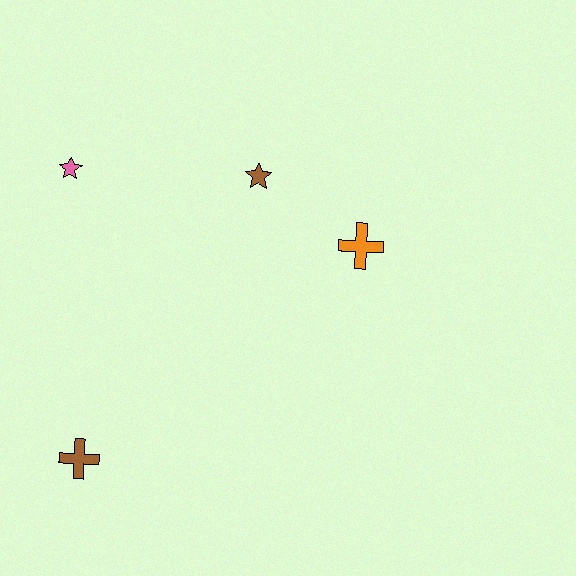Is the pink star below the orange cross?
No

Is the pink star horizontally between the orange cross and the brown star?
No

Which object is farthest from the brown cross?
The orange cross is farthest from the brown cross.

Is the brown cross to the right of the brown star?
No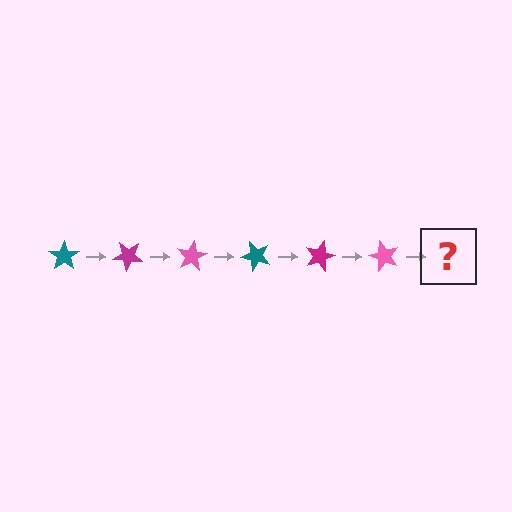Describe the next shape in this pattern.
It should be a teal star, rotated 240 degrees from the start.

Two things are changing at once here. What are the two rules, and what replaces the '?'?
The two rules are that it rotates 40 degrees each step and the color cycles through teal, magenta, and pink. The '?' should be a teal star, rotated 240 degrees from the start.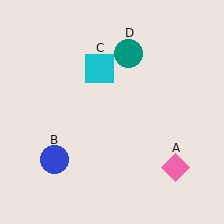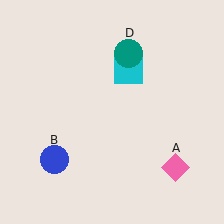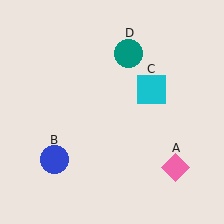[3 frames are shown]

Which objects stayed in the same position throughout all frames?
Pink diamond (object A) and blue circle (object B) and teal circle (object D) remained stationary.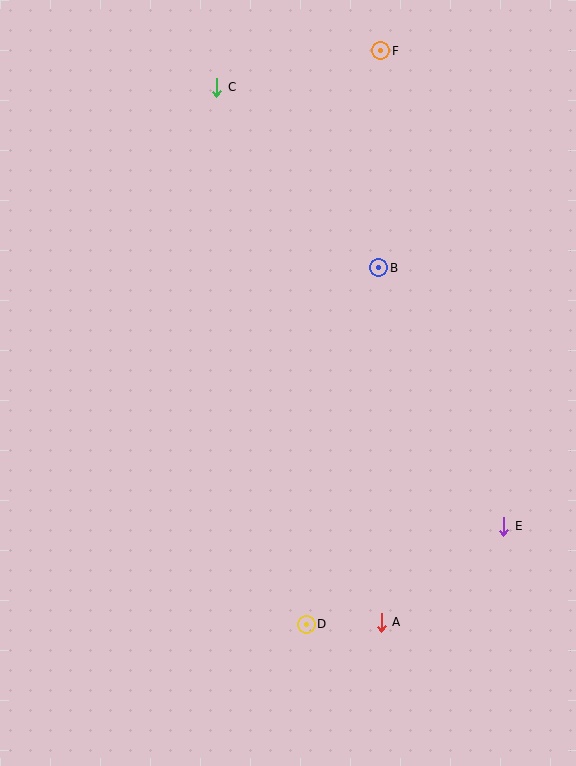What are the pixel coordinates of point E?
Point E is at (504, 526).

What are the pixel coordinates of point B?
Point B is at (378, 268).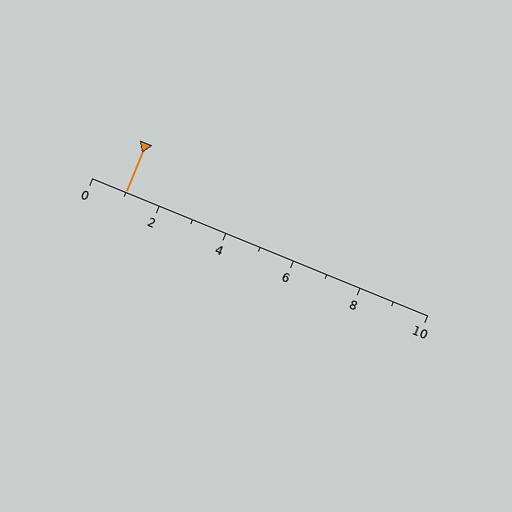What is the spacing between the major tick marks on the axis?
The major ticks are spaced 2 apart.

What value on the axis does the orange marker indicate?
The marker indicates approximately 1.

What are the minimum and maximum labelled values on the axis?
The axis runs from 0 to 10.